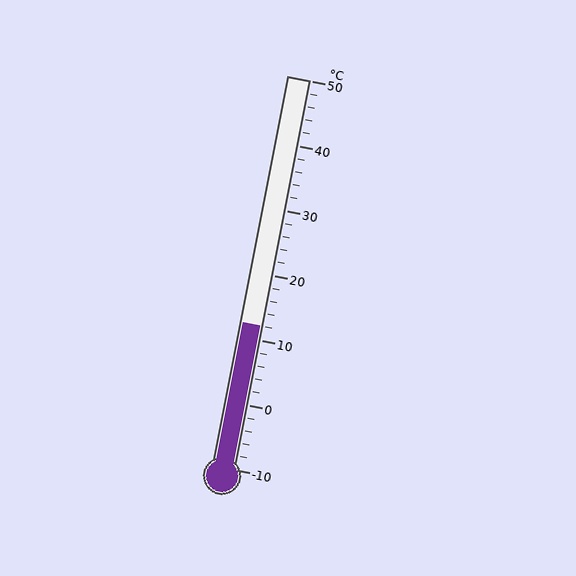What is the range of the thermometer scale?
The thermometer scale ranges from -10°C to 50°C.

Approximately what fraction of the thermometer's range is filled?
The thermometer is filled to approximately 35% of its range.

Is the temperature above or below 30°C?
The temperature is below 30°C.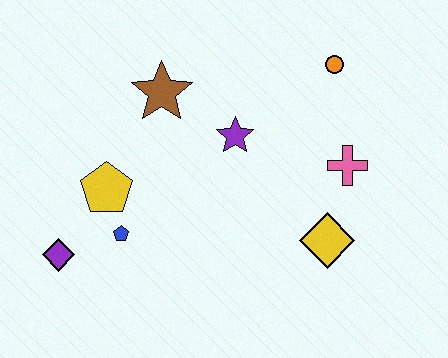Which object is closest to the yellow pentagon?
The blue pentagon is closest to the yellow pentagon.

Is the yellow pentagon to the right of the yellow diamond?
No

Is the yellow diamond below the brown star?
Yes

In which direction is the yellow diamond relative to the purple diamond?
The yellow diamond is to the right of the purple diamond.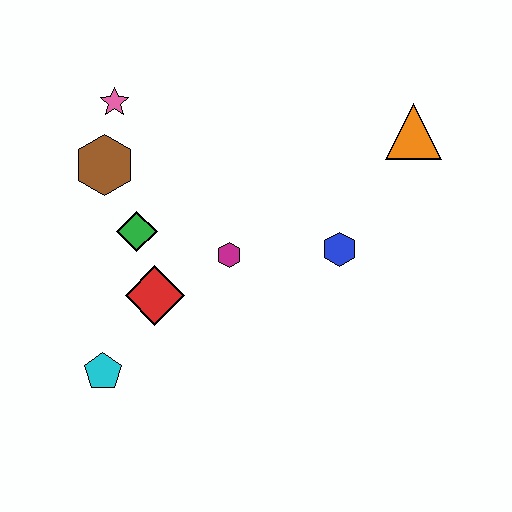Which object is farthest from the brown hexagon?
The orange triangle is farthest from the brown hexagon.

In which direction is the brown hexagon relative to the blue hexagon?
The brown hexagon is to the left of the blue hexagon.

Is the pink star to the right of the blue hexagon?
No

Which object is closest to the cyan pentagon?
The red diamond is closest to the cyan pentagon.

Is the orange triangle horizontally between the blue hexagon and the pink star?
No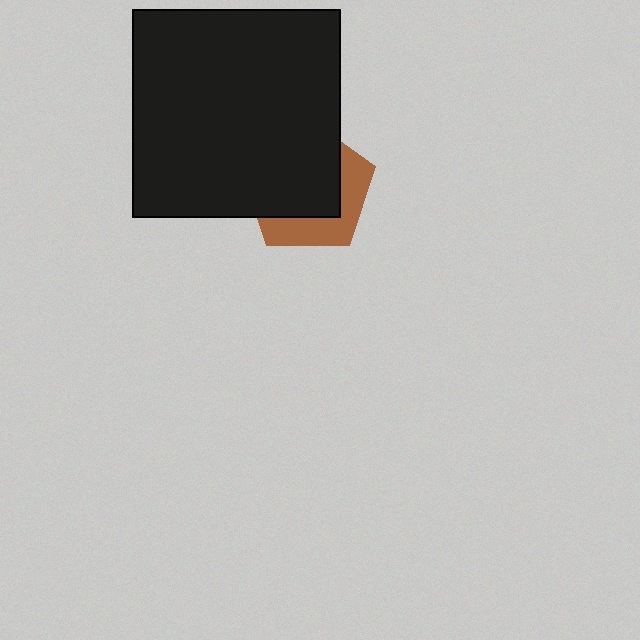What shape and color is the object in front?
The object in front is a black square.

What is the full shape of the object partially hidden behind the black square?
The partially hidden object is a brown pentagon.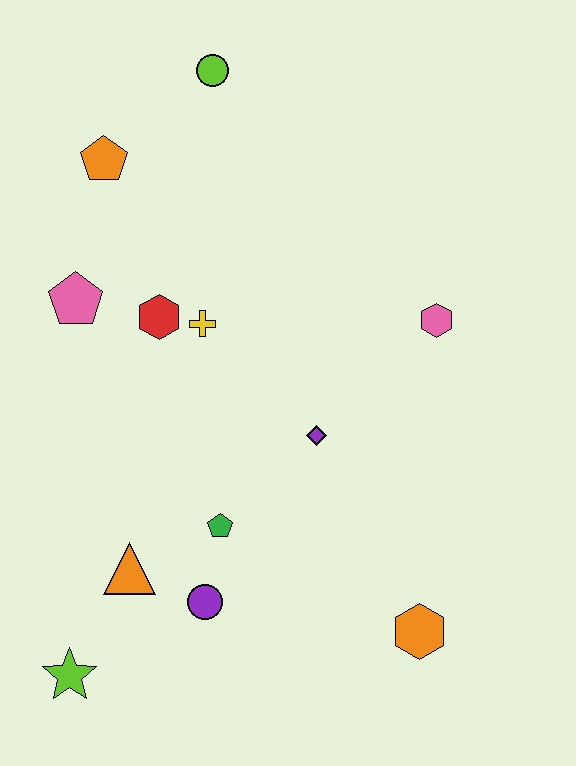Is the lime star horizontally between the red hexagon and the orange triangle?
No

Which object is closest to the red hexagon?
The yellow cross is closest to the red hexagon.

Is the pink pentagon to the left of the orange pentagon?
Yes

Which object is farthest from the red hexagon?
The orange hexagon is farthest from the red hexagon.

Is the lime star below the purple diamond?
Yes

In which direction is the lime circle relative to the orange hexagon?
The lime circle is above the orange hexagon.